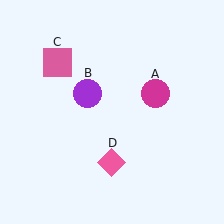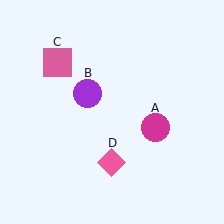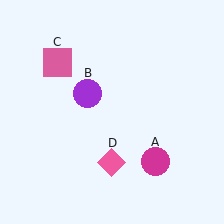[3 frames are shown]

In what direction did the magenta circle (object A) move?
The magenta circle (object A) moved down.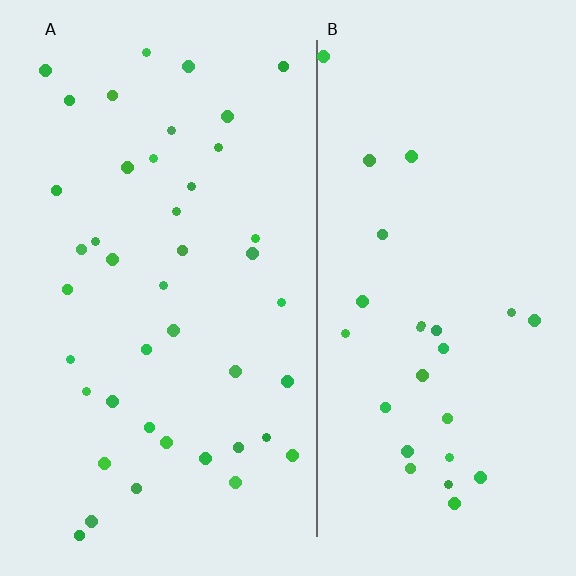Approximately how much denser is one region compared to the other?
Approximately 1.5× — region A over region B.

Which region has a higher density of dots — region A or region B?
A (the left).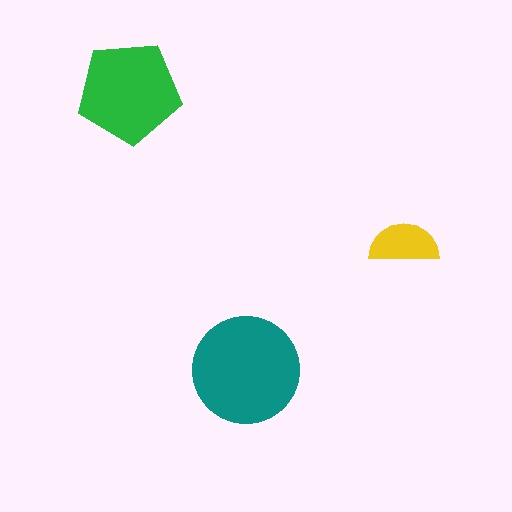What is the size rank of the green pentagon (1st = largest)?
2nd.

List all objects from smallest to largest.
The yellow semicircle, the green pentagon, the teal circle.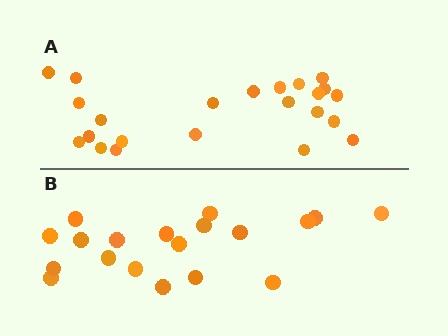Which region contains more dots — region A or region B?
Region A (the top region) has more dots.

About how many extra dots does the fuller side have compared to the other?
Region A has about 4 more dots than region B.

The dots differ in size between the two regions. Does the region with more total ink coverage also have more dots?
No. Region B has more total ink coverage because its dots are larger, but region A actually contains more individual dots. Total area can be misleading — the number of items is what matters here.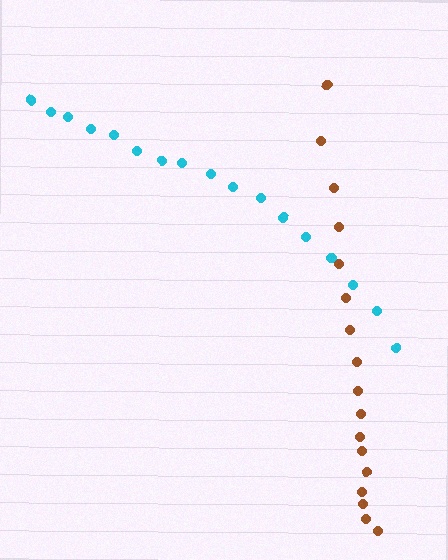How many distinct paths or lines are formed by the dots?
There are 2 distinct paths.